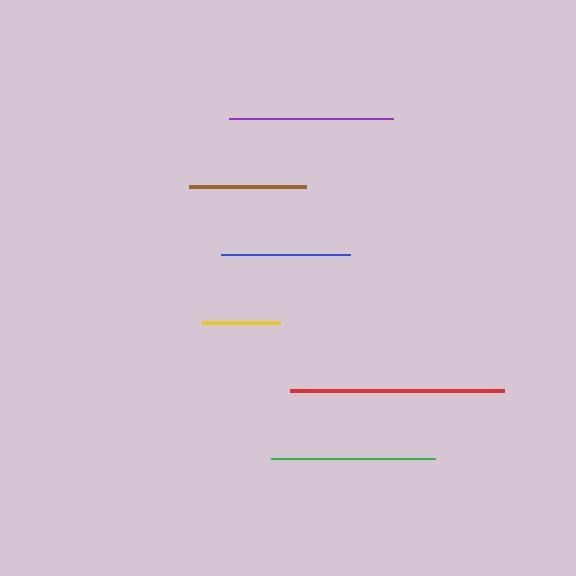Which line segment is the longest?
The red line is the longest at approximately 214 pixels.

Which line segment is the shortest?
The yellow line is the shortest at approximately 77 pixels.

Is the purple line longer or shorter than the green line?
The green line is longer than the purple line.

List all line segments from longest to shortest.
From longest to shortest: red, green, purple, blue, brown, yellow.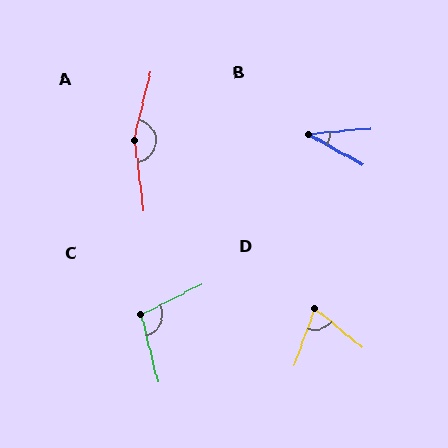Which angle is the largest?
A, at approximately 159 degrees.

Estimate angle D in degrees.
Approximately 70 degrees.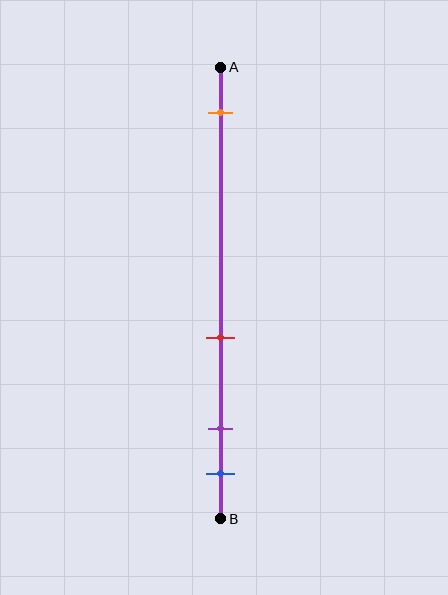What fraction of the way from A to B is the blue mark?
The blue mark is approximately 90% (0.9) of the way from A to B.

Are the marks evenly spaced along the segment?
No, the marks are not evenly spaced.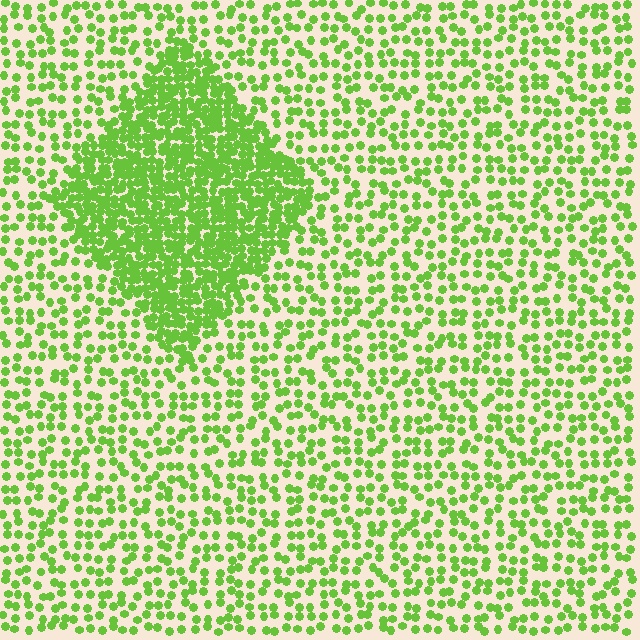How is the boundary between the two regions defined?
The boundary is defined by a change in element density (approximately 2.5x ratio). All elements are the same color, size, and shape.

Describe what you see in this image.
The image contains small lime elements arranged at two different densities. A diamond-shaped region is visible where the elements are more densely packed than the surrounding area.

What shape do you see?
I see a diamond.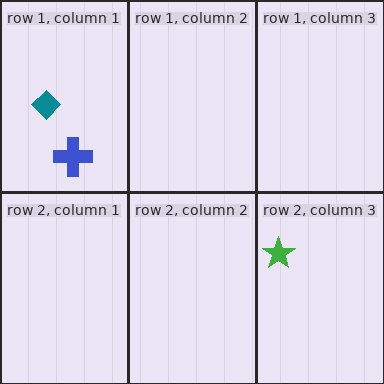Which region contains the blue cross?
The row 1, column 1 region.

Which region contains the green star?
The row 2, column 3 region.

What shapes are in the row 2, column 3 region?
The green star.